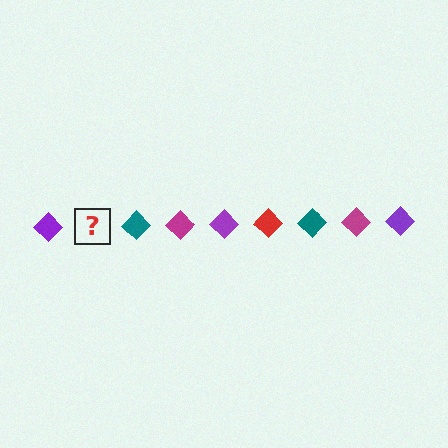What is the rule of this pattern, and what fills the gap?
The rule is that the pattern cycles through purple, red, teal, magenta diamonds. The gap should be filled with a red diamond.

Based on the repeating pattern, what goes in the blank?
The blank should be a red diamond.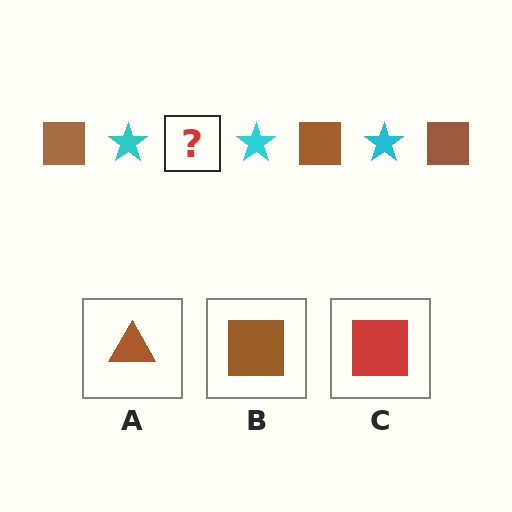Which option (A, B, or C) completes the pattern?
B.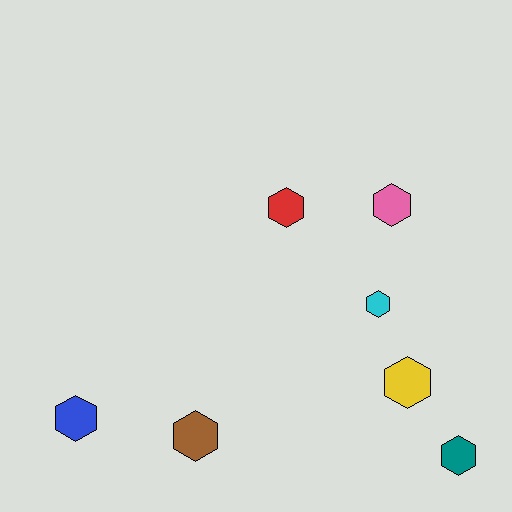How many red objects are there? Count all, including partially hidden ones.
There is 1 red object.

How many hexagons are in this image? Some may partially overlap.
There are 7 hexagons.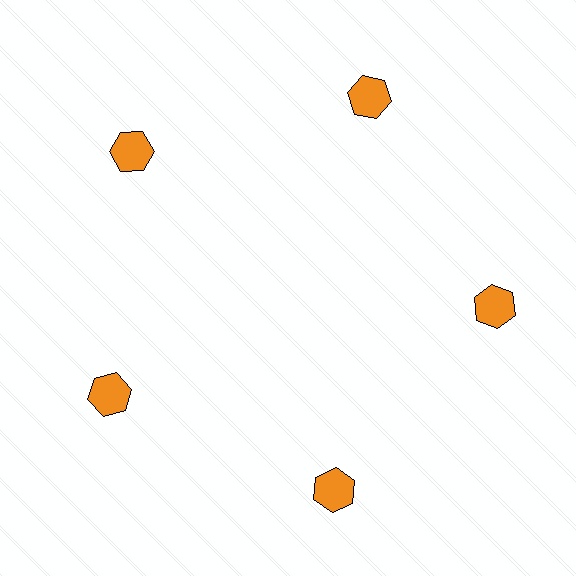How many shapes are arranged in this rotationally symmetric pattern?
There are 5 shapes, arranged in 5 groups of 1.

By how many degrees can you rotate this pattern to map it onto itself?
The pattern maps onto itself every 72 degrees of rotation.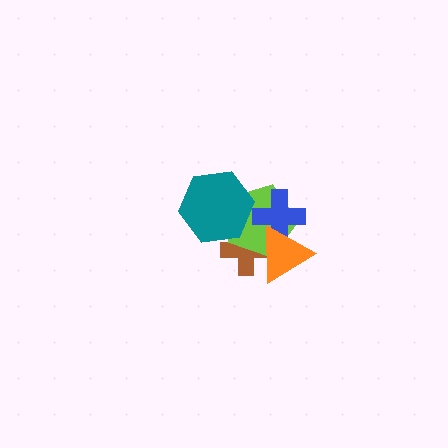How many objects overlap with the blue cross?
2 objects overlap with the blue cross.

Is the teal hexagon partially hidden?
No, no other shape covers it.